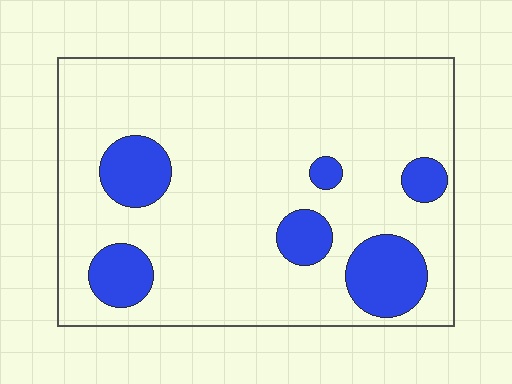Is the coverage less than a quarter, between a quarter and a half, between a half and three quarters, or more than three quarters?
Less than a quarter.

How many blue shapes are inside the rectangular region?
6.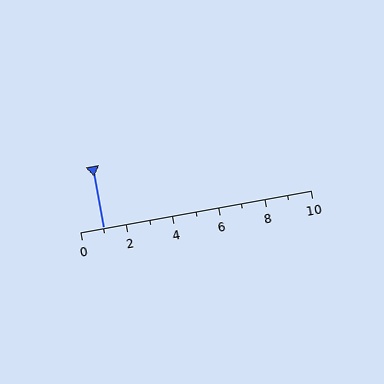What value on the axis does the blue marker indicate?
The marker indicates approximately 1.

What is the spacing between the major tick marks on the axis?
The major ticks are spaced 2 apart.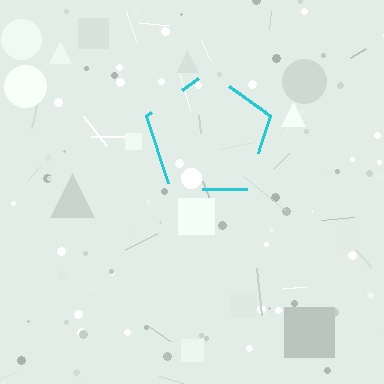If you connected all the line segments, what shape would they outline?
They would outline a pentagon.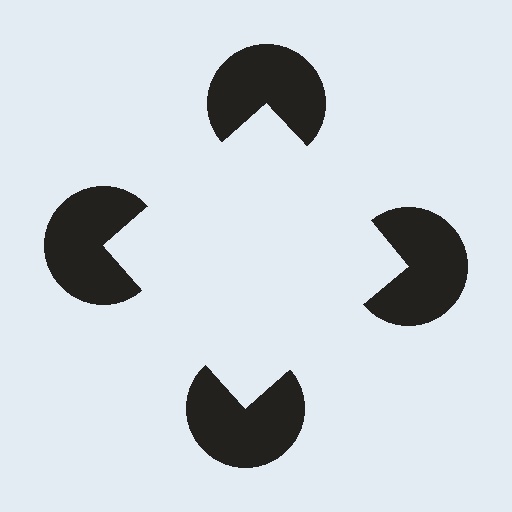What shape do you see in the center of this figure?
An illusory square — its edges are inferred from the aligned wedge cuts in the pac-man discs, not physically drawn.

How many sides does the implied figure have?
4 sides.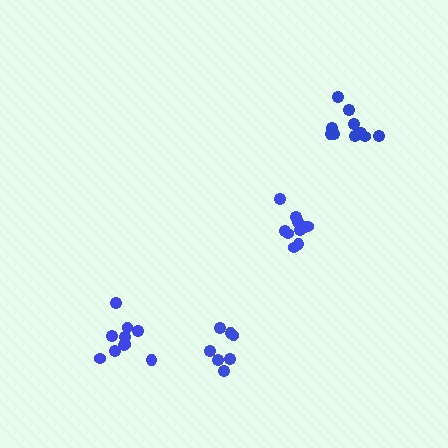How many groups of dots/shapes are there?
There are 4 groups.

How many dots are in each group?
Group 1: 10 dots, Group 2: 10 dots, Group 3: 7 dots, Group 4: 10 dots (37 total).